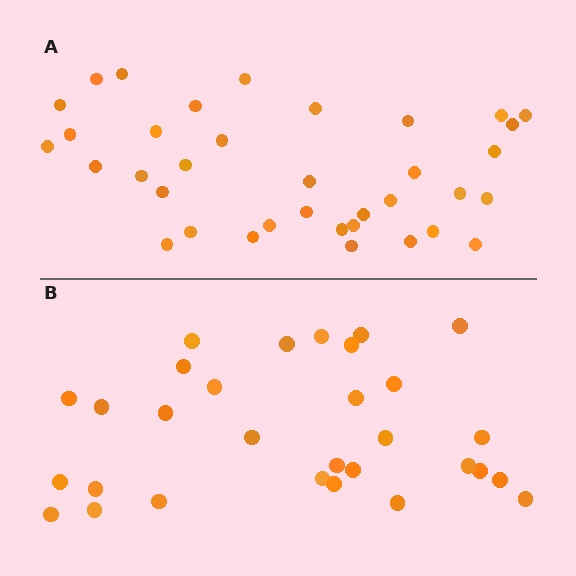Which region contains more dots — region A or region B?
Region A (the top region) has more dots.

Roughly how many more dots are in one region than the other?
Region A has about 6 more dots than region B.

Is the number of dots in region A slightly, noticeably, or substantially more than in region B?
Region A has only slightly more — the two regions are fairly close. The ratio is roughly 1.2 to 1.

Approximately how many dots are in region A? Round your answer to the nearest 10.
About 40 dots. (The exact count is 36, which rounds to 40.)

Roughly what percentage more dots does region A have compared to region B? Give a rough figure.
About 20% more.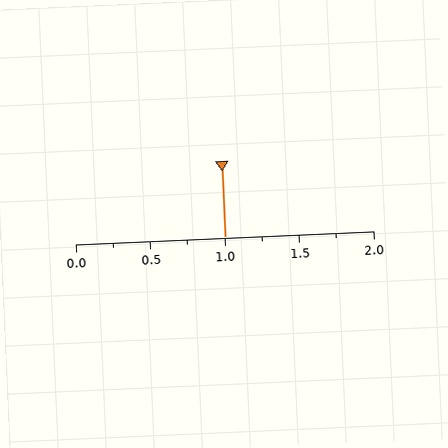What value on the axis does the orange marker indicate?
The marker indicates approximately 1.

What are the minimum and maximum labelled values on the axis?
The axis runs from 0.0 to 2.0.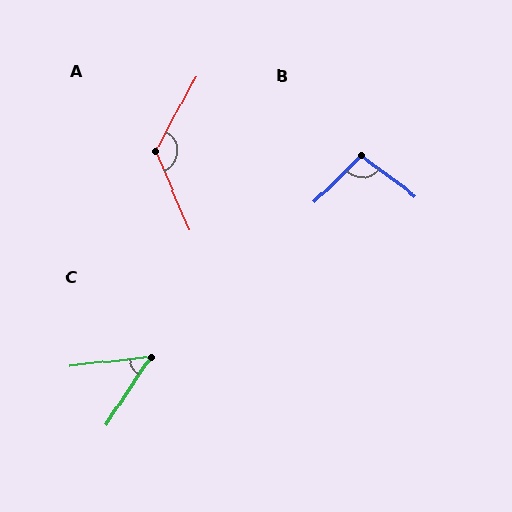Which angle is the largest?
A, at approximately 128 degrees.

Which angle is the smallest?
C, at approximately 50 degrees.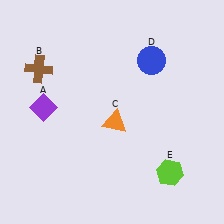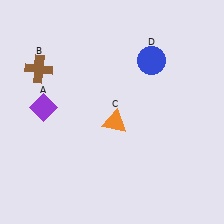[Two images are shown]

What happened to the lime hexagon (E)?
The lime hexagon (E) was removed in Image 2. It was in the bottom-right area of Image 1.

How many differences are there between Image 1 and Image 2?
There is 1 difference between the two images.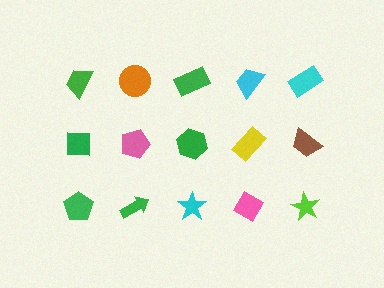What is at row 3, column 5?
A lime star.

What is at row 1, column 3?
A green rectangle.